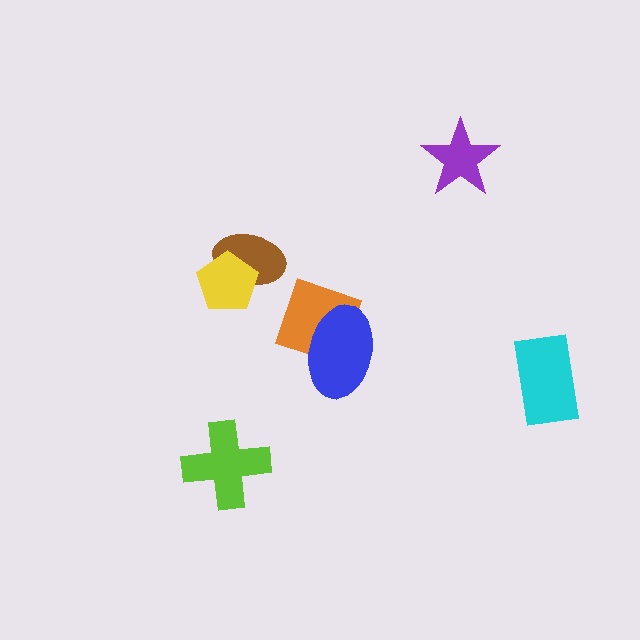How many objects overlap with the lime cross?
0 objects overlap with the lime cross.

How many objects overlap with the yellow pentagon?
1 object overlaps with the yellow pentagon.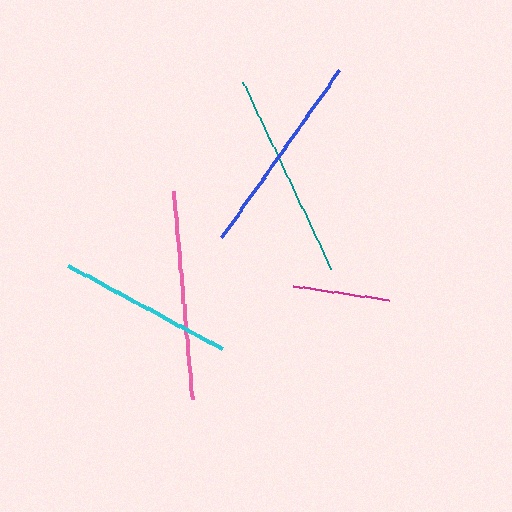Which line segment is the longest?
The pink line is the longest at approximately 210 pixels.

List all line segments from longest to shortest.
From longest to shortest: pink, teal, blue, cyan, magenta.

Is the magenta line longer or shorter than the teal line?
The teal line is longer than the magenta line.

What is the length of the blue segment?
The blue segment is approximately 204 pixels long.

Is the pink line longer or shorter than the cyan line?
The pink line is longer than the cyan line.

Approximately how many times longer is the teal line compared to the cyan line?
The teal line is approximately 1.2 times the length of the cyan line.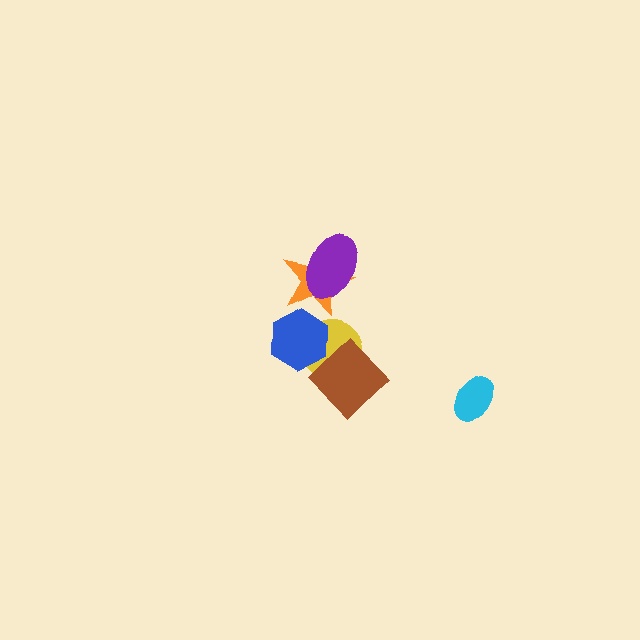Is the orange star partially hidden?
Yes, it is partially covered by another shape.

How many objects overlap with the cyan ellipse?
0 objects overlap with the cyan ellipse.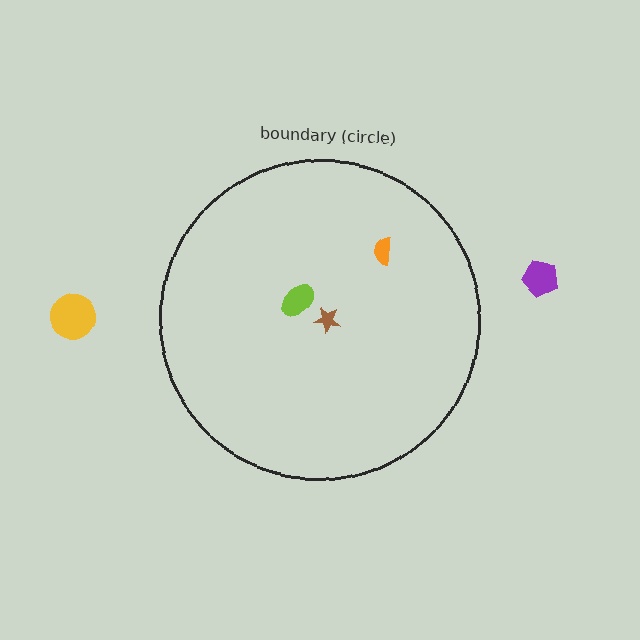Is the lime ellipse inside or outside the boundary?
Inside.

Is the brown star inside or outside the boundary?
Inside.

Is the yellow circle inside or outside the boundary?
Outside.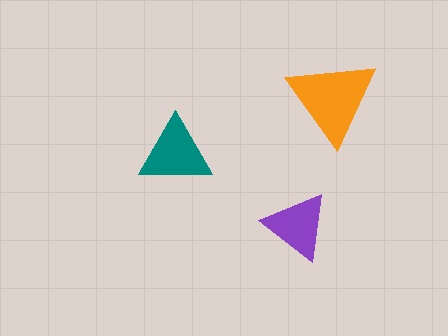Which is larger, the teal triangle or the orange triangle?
The orange one.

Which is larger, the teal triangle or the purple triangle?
The teal one.